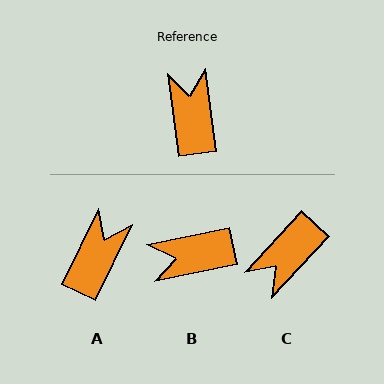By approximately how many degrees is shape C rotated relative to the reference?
Approximately 130 degrees counter-clockwise.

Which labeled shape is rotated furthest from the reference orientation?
C, about 130 degrees away.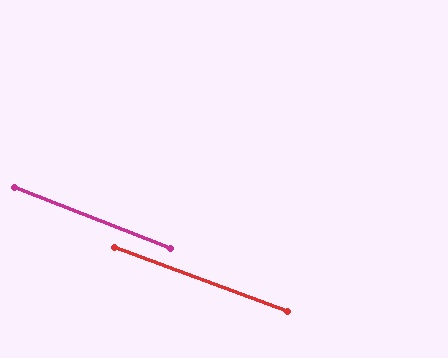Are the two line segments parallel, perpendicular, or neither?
Parallel — their directions differ by only 1.3°.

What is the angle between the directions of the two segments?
Approximately 1 degree.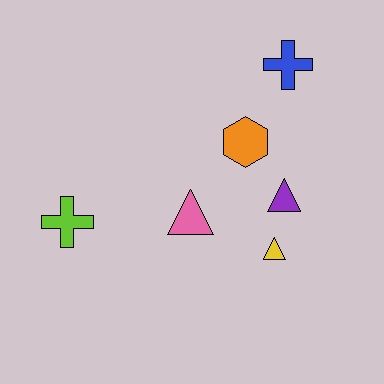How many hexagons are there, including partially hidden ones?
There is 1 hexagon.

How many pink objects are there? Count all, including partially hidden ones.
There is 1 pink object.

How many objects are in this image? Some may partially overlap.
There are 6 objects.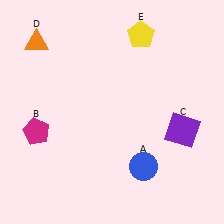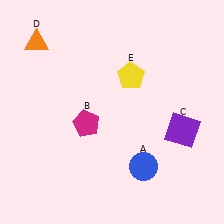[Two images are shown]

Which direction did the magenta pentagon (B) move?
The magenta pentagon (B) moved right.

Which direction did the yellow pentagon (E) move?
The yellow pentagon (E) moved down.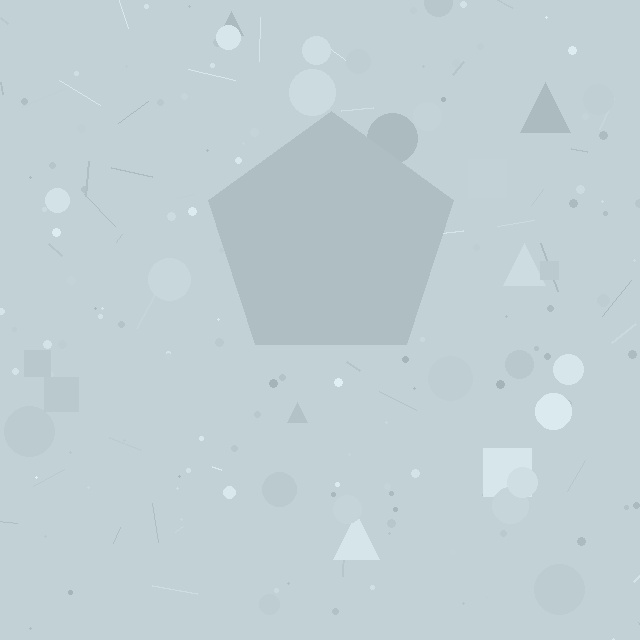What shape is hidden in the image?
A pentagon is hidden in the image.